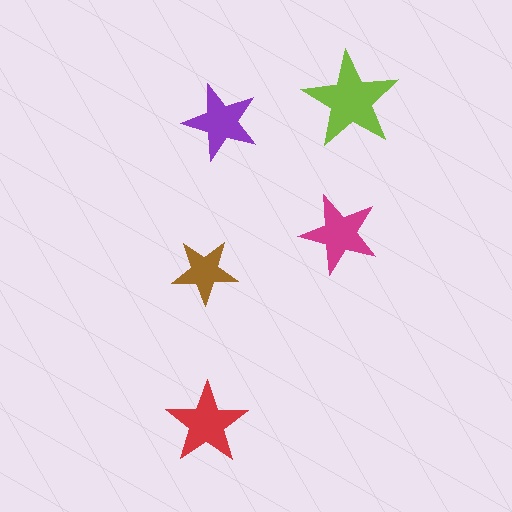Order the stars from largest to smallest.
the lime one, the red one, the magenta one, the purple one, the brown one.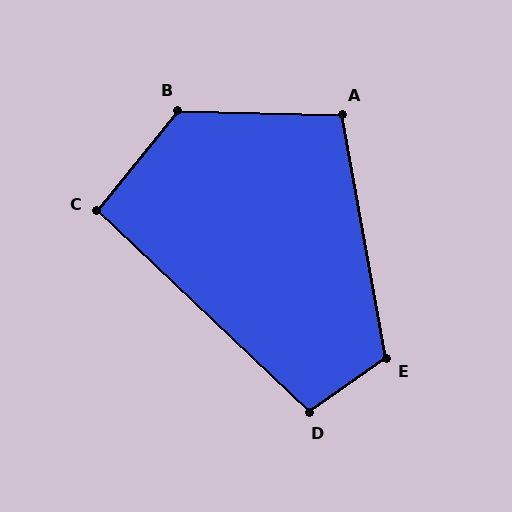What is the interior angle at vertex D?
Approximately 101 degrees (obtuse).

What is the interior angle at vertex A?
Approximately 102 degrees (obtuse).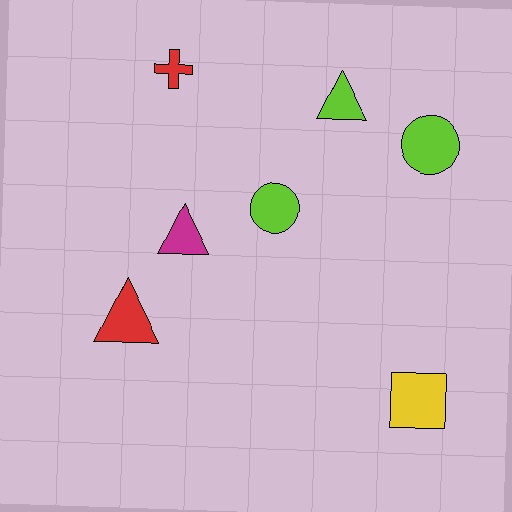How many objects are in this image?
There are 7 objects.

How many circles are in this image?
There are 2 circles.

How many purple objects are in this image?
There are no purple objects.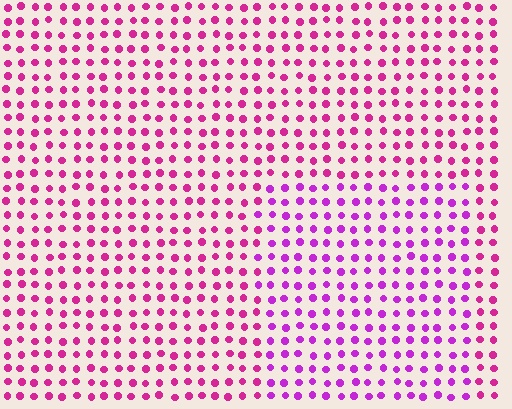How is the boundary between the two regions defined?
The boundary is defined purely by a slight shift in hue (about 28 degrees). Spacing, size, and orientation are identical on both sides.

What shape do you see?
I see a rectangle.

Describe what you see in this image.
The image is filled with small magenta elements in a uniform arrangement. A rectangle-shaped region is visible where the elements are tinted to a slightly different hue, forming a subtle color boundary.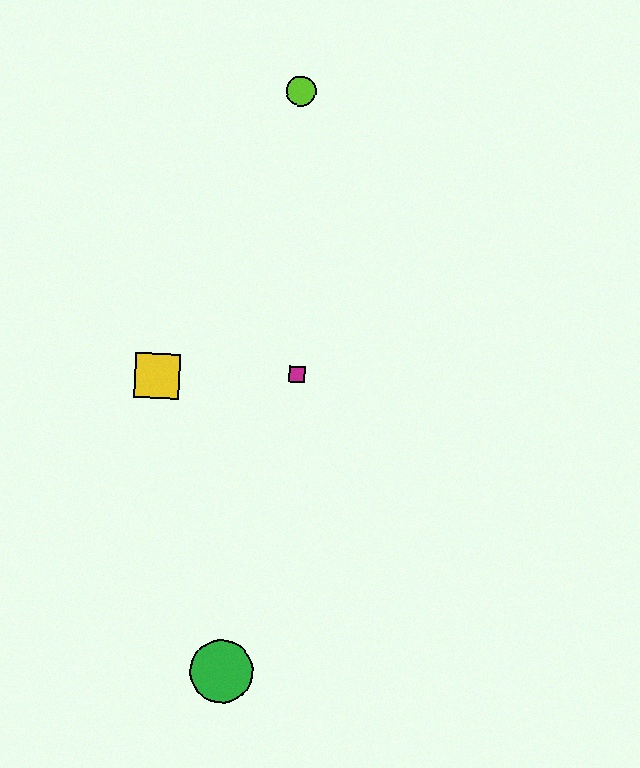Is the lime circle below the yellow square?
No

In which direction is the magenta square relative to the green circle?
The magenta square is above the green circle.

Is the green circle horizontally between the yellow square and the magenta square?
Yes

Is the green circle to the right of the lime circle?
No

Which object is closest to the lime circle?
The magenta square is closest to the lime circle.